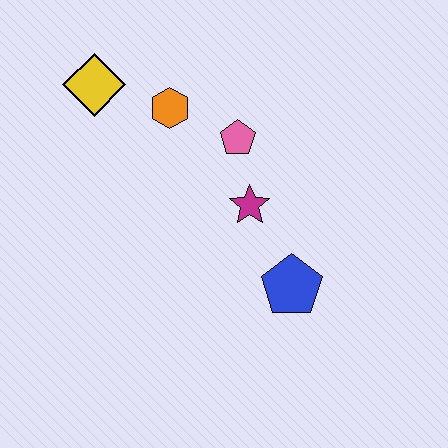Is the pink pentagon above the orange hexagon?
No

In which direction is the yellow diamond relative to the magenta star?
The yellow diamond is to the left of the magenta star.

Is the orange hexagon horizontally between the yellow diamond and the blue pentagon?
Yes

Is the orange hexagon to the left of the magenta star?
Yes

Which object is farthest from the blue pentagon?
The yellow diamond is farthest from the blue pentagon.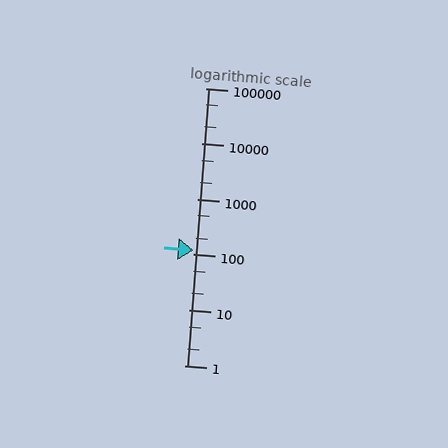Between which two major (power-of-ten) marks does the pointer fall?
The pointer is between 100 and 1000.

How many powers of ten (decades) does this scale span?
The scale spans 5 decades, from 1 to 100000.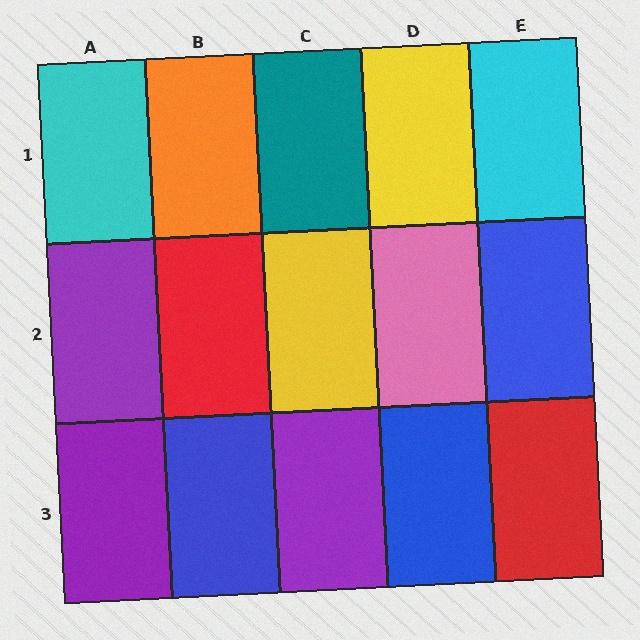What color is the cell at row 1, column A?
Cyan.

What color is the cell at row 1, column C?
Teal.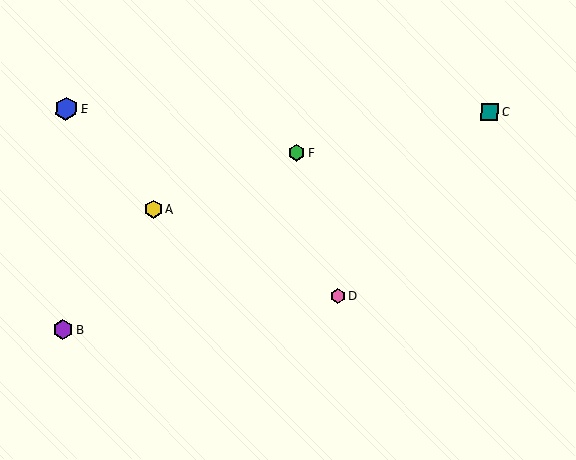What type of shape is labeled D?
Shape D is a pink hexagon.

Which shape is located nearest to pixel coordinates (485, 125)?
The teal square (labeled C) at (490, 112) is nearest to that location.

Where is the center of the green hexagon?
The center of the green hexagon is at (297, 153).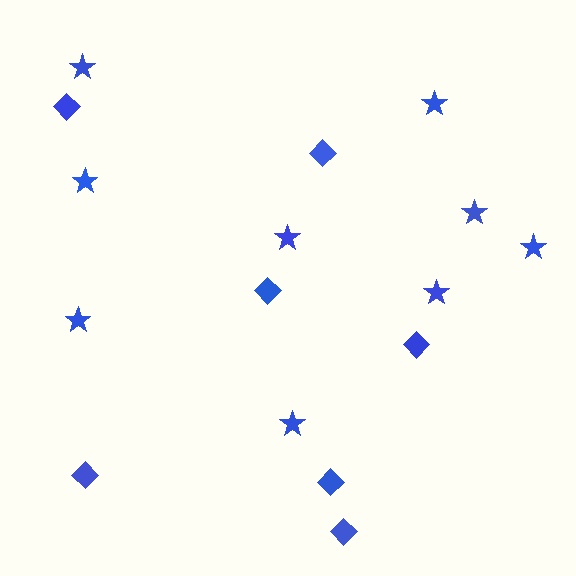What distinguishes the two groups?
There are 2 groups: one group of stars (9) and one group of diamonds (7).